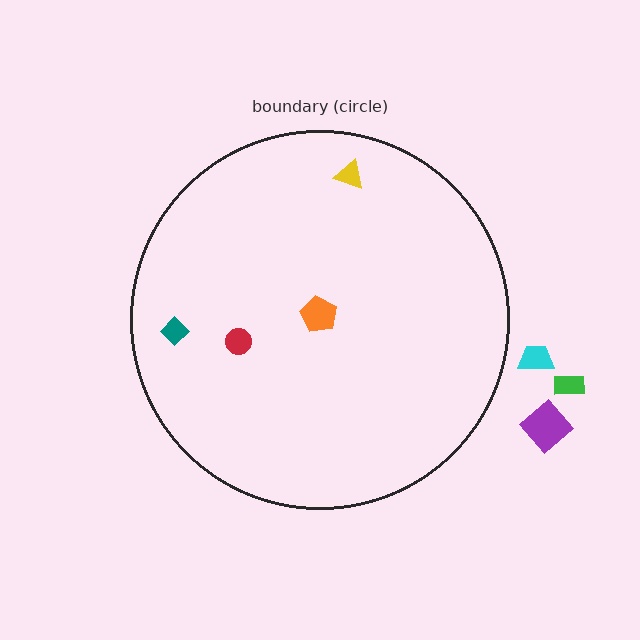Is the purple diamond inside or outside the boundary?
Outside.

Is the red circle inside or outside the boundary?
Inside.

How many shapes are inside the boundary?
4 inside, 3 outside.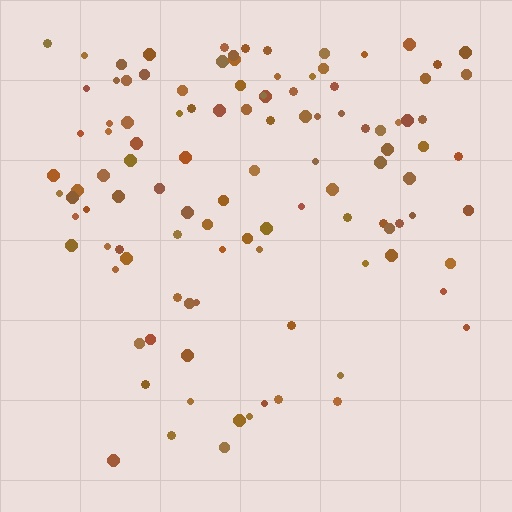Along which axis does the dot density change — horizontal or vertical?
Vertical.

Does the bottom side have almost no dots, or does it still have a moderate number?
Still a moderate number, just noticeably fewer than the top.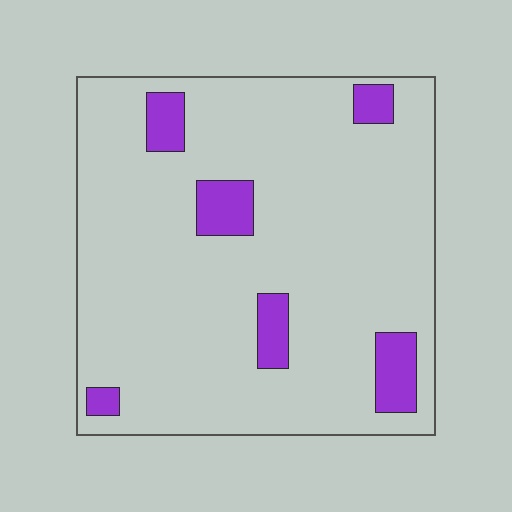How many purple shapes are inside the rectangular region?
6.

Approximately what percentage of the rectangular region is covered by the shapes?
Approximately 10%.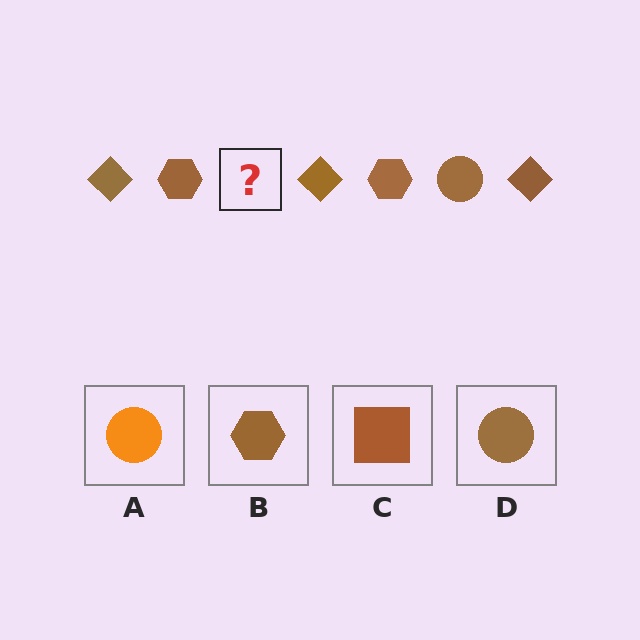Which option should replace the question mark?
Option D.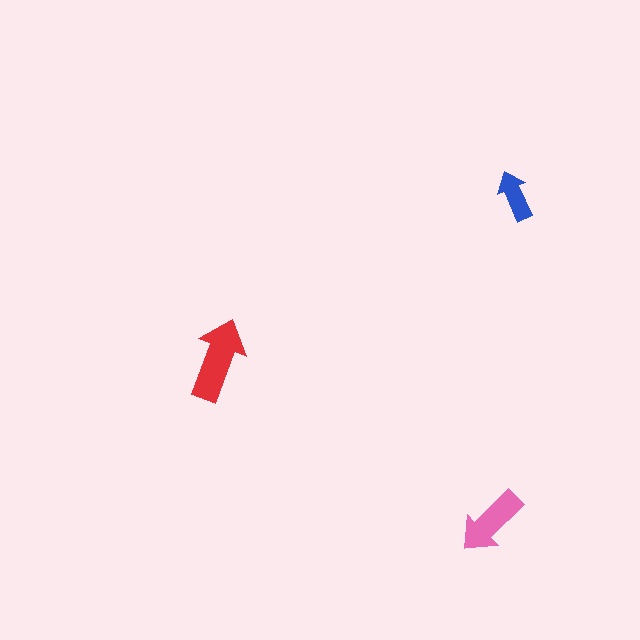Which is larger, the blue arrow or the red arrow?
The red one.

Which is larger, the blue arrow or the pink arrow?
The pink one.